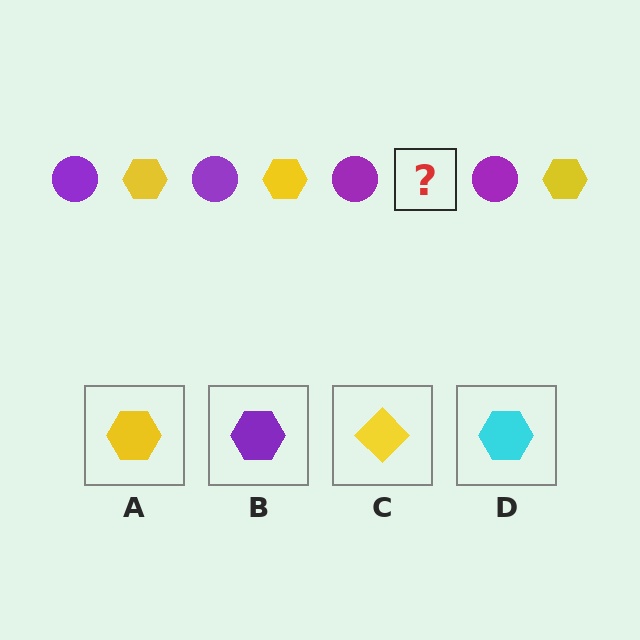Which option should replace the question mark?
Option A.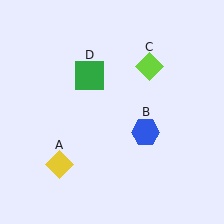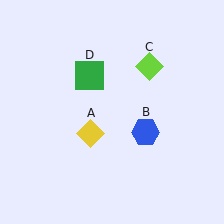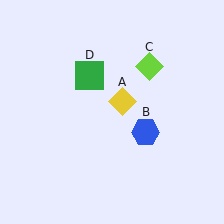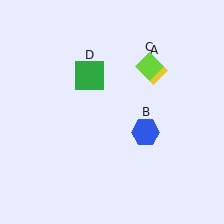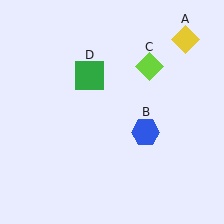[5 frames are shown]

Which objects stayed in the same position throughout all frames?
Blue hexagon (object B) and lime diamond (object C) and green square (object D) remained stationary.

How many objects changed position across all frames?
1 object changed position: yellow diamond (object A).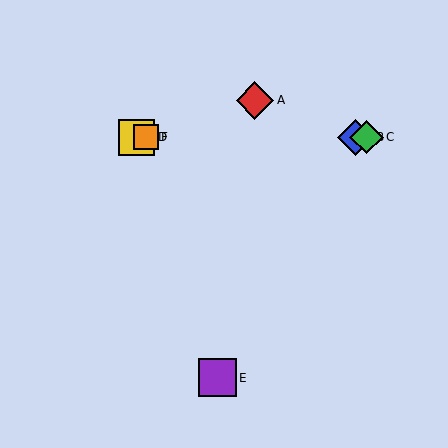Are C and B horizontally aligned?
Yes, both are at y≈137.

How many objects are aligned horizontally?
4 objects (B, C, D, F) are aligned horizontally.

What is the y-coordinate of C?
Object C is at y≈137.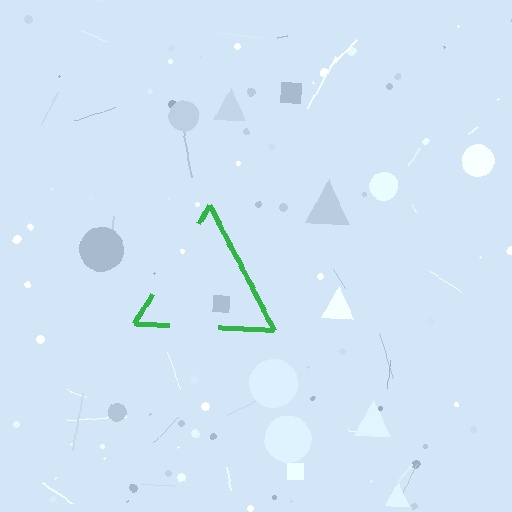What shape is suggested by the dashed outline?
The dashed outline suggests a triangle.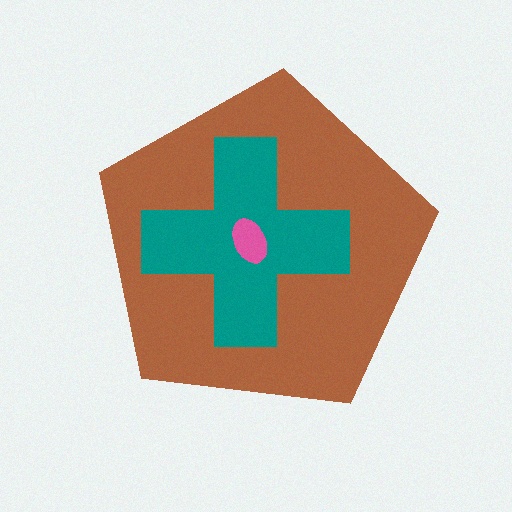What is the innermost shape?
The pink ellipse.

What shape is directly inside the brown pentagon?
The teal cross.